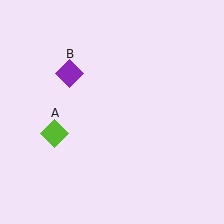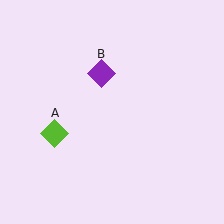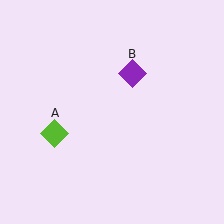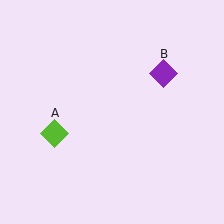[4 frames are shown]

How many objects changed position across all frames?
1 object changed position: purple diamond (object B).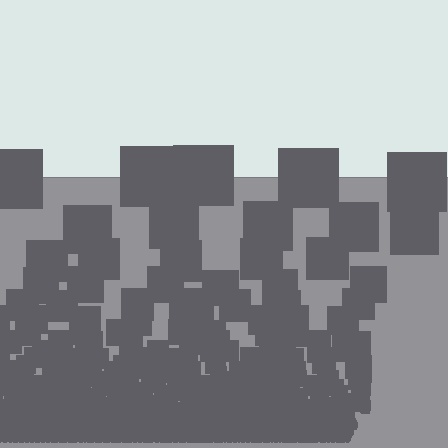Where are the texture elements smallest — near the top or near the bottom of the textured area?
Near the bottom.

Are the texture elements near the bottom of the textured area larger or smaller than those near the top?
Smaller. The gradient is inverted — elements near the bottom are smaller and denser.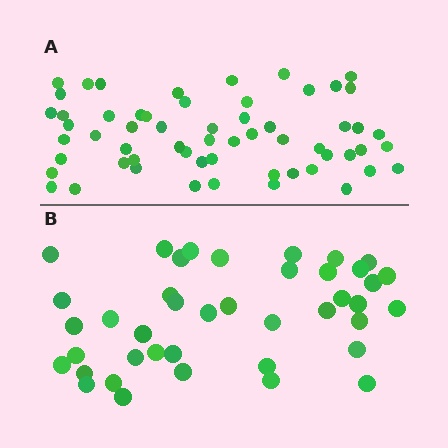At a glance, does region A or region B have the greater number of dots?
Region A (the top region) has more dots.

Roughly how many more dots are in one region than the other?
Region A has approximately 20 more dots than region B.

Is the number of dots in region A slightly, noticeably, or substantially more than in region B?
Region A has noticeably more, but not dramatically so. The ratio is roughly 1.4 to 1.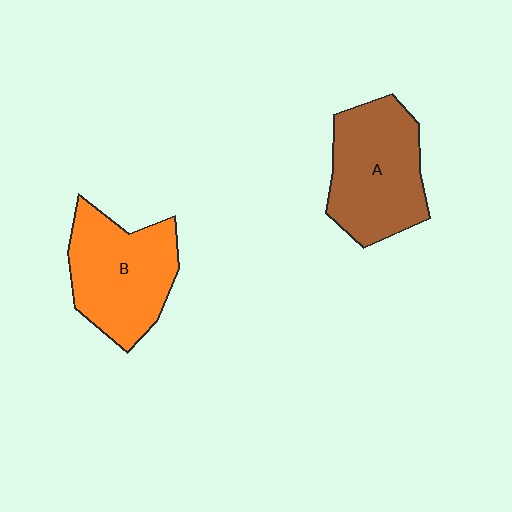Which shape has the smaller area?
Shape B (orange).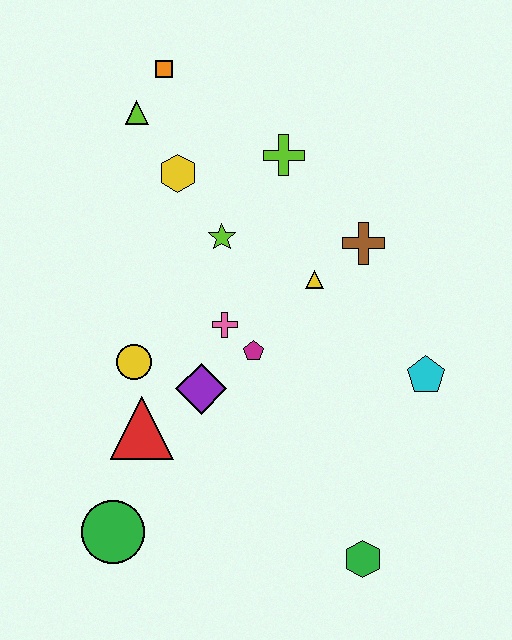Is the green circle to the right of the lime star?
No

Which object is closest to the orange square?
The lime triangle is closest to the orange square.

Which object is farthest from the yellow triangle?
The green circle is farthest from the yellow triangle.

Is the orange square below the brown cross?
No